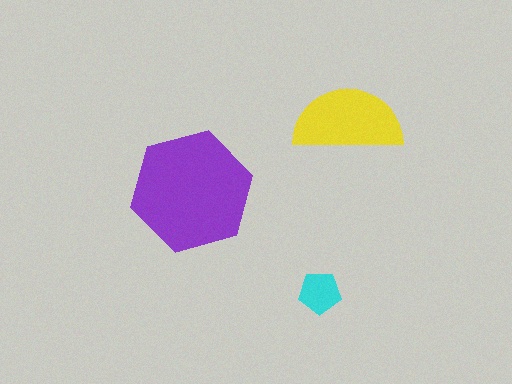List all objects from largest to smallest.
The purple hexagon, the yellow semicircle, the cyan pentagon.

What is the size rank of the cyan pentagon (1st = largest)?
3rd.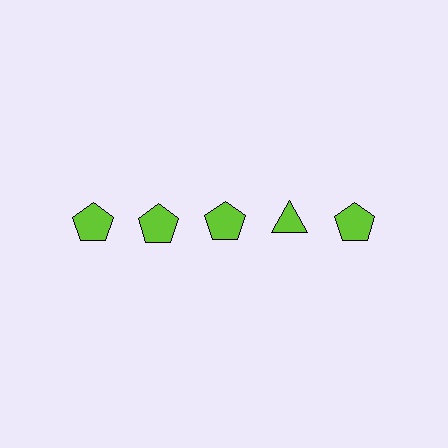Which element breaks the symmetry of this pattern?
The lime triangle in the top row, second from right column breaks the symmetry. All other shapes are lime pentagons.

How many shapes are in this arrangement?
There are 5 shapes arranged in a grid pattern.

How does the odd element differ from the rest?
It has a different shape: triangle instead of pentagon.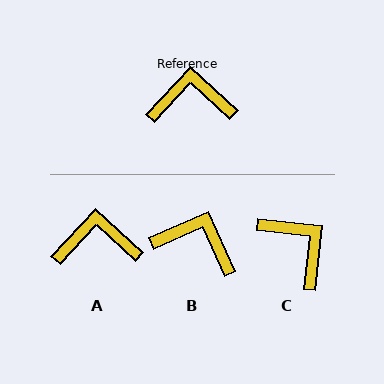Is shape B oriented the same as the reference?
No, it is off by about 23 degrees.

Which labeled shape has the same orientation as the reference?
A.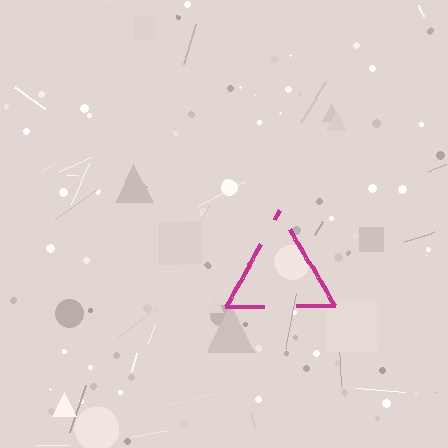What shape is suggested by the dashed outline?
The dashed outline suggests a triangle.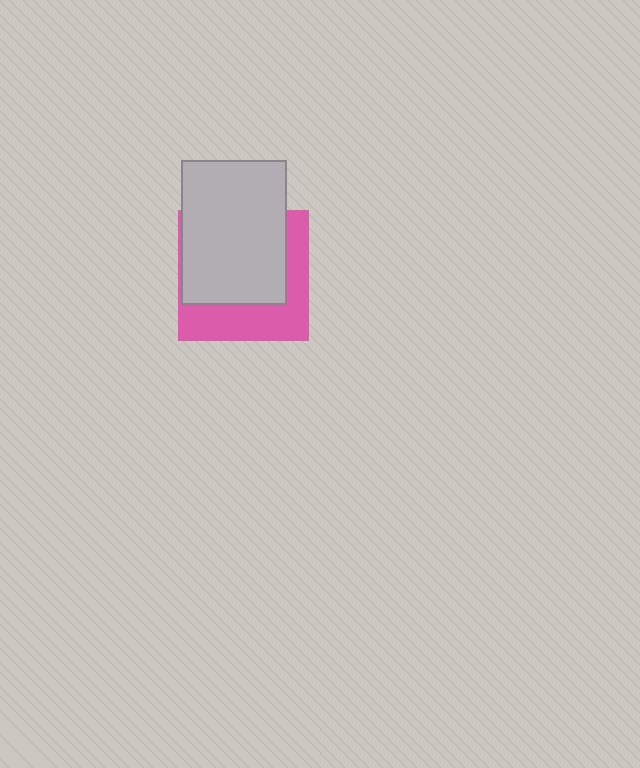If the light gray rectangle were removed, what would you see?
You would see the complete pink square.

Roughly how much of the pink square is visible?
A small part of it is visible (roughly 42%).